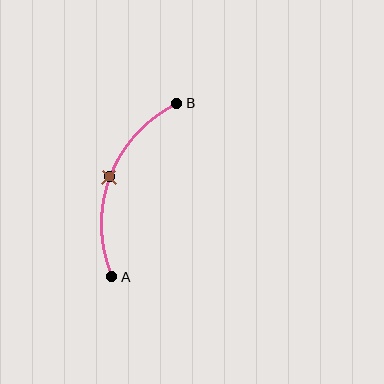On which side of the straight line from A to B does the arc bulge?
The arc bulges to the left of the straight line connecting A and B.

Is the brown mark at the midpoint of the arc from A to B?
Yes. The brown mark lies on the arc at equal arc-length from both A and B — it is the arc midpoint.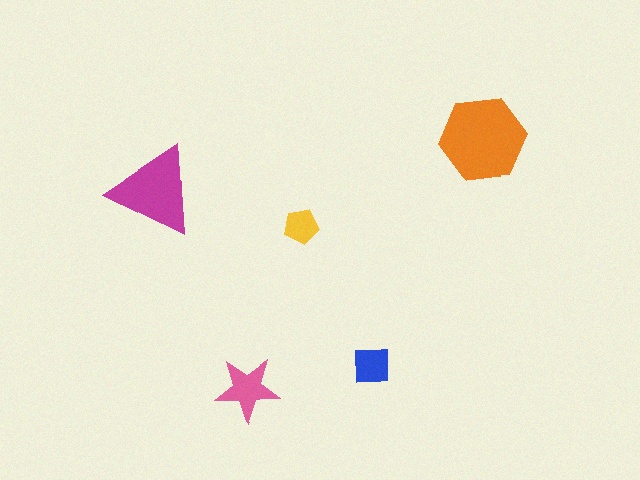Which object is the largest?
The orange hexagon.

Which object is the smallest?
The yellow pentagon.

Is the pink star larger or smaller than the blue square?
Larger.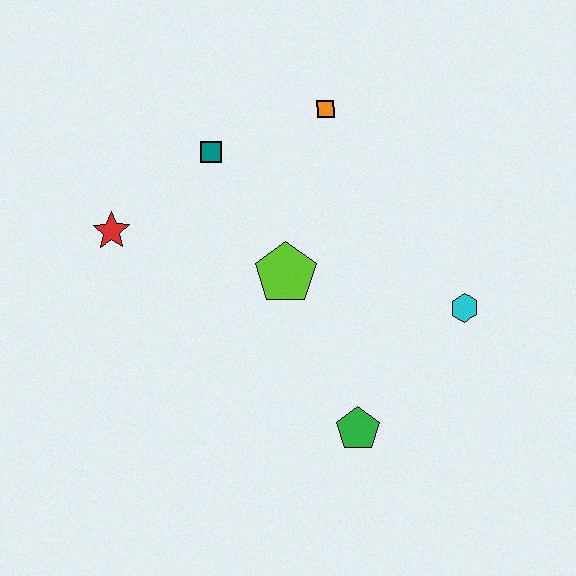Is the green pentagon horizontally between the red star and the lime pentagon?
No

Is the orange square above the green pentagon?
Yes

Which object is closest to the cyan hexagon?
The green pentagon is closest to the cyan hexagon.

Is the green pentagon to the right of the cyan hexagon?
No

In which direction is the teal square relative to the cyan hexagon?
The teal square is to the left of the cyan hexagon.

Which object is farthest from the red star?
The cyan hexagon is farthest from the red star.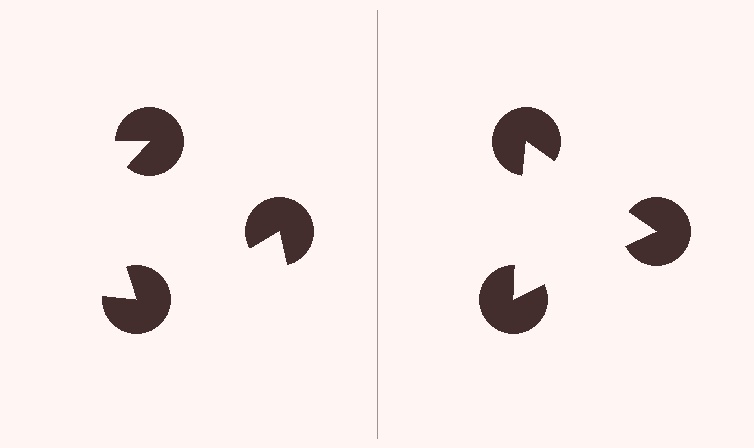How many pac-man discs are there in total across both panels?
6 — 3 on each side.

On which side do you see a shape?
An illusory triangle appears on the right side. On the left side the wedge cuts are rotated, so no coherent shape forms.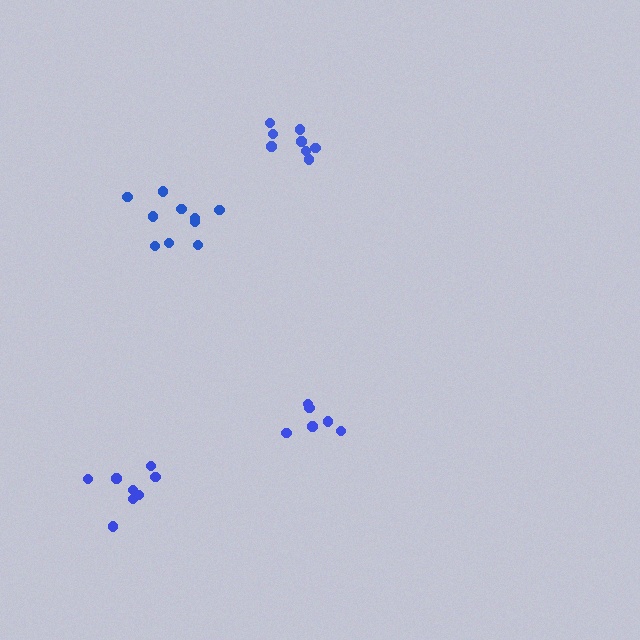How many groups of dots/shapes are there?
There are 4 groups.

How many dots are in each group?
Group 1: 10 dots, Group 2: 8 dots, Group 3: 8 dots, Group 4: 6 dots (32 total).